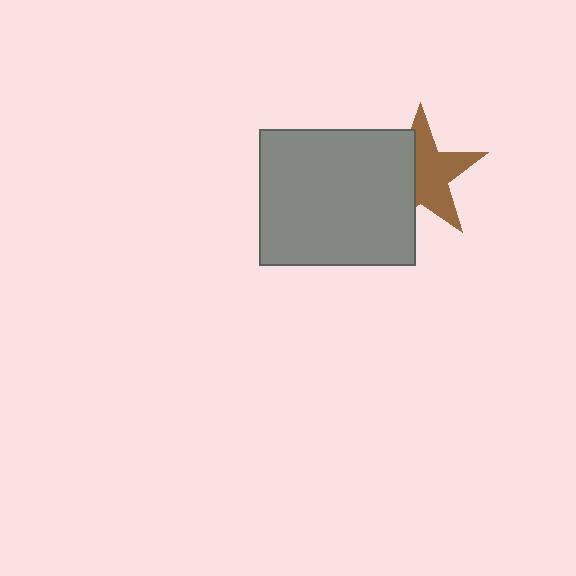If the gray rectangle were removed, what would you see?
You would see the complete brown star.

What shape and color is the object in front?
The object in front is a gray rectangle.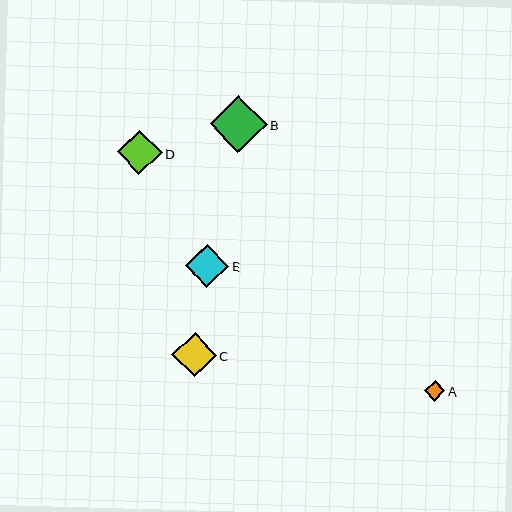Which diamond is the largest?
Diamond B is the largest with a size of approximately 57 pixels.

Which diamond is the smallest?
Diamond A is the smallest with a size of approximately 21 pixels.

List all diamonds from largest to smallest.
From largest to smallest: B, D, C, E, A.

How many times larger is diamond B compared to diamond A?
Diamond B is approximately 2.8 times the size of diamond A.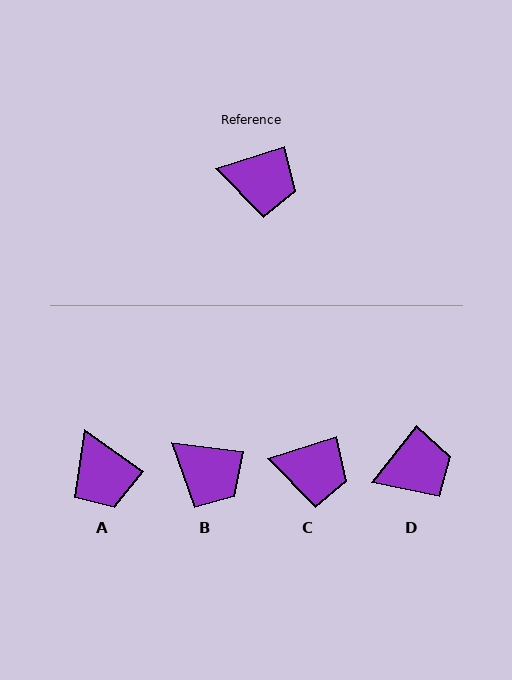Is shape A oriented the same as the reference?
No, it is off by about 53 degrees.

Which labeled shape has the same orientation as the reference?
C.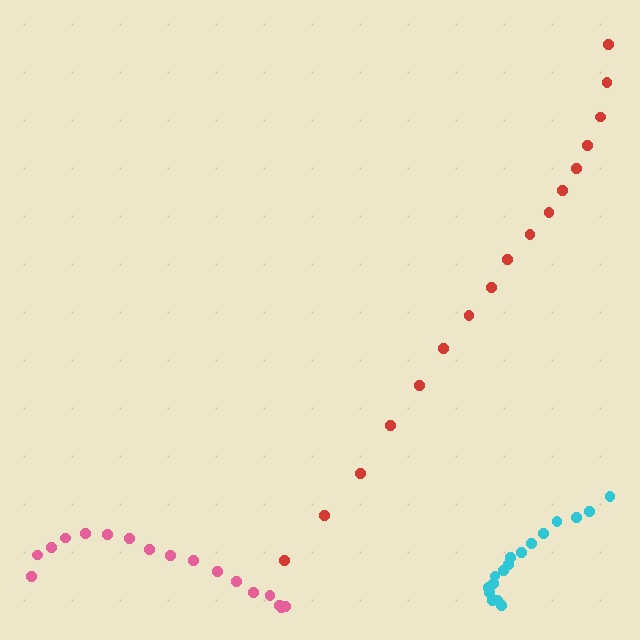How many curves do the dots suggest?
There are 3 distinct paths.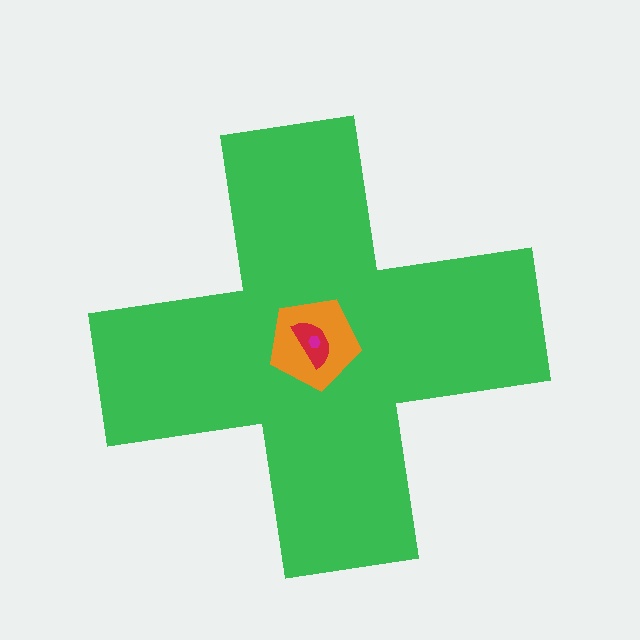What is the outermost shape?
The green cross.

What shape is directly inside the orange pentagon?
The red semicircle.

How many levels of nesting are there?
4.